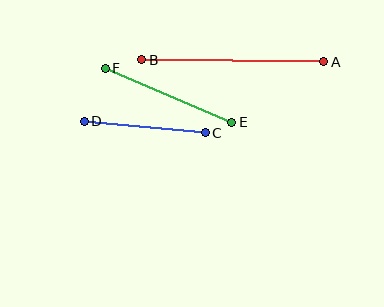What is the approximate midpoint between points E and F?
The midpoint is at approximately (169, 95) pixels.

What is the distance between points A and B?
The distance is approximately 182 pixels.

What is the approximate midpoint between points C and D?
The midpoint is at approximately (145, 127) pixels.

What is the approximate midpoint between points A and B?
The midpoint is at approximately (233, 61) pixels.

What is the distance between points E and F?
The distance is approximately 137 pixels.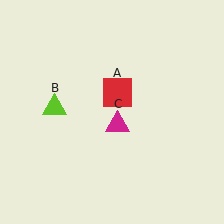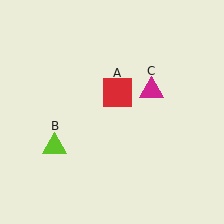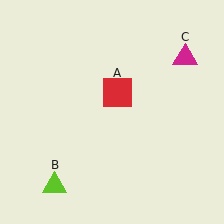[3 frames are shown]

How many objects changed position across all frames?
2 objects changed position: lime triangle (object B), magenta triangle (object C).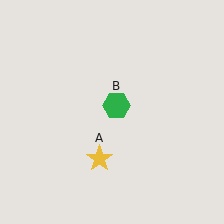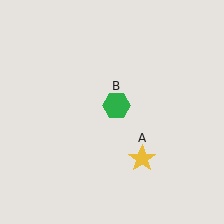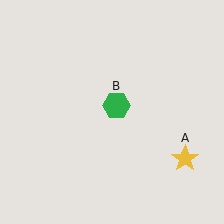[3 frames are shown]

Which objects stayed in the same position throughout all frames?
Green hexagon (object B) remained stationary.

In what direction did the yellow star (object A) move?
The yellow star (object A) moved right.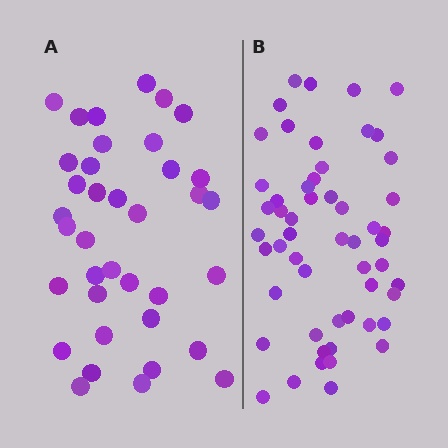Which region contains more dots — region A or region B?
Region B (the right region) has more dots.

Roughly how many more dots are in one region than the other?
Region B has approximately 15 more dots than region A.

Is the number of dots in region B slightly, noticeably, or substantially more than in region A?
Region B has substantially more. The ratio is roughly 1.5 to 1.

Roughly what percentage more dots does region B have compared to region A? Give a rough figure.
About 45% more.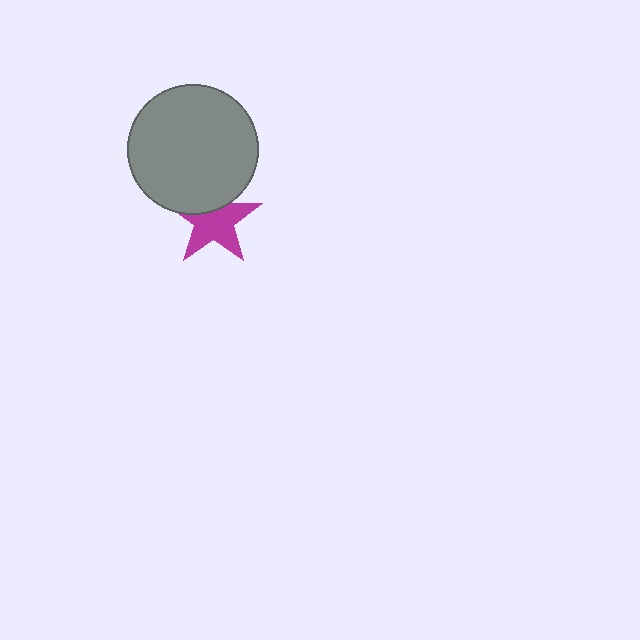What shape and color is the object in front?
The object in front is a gray circle.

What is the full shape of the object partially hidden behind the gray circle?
The partially hidden object is a magenta star.